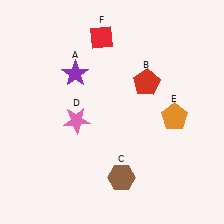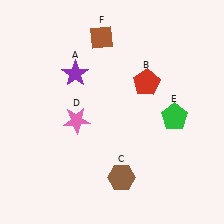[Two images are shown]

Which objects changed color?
E changed from orange to green. F changed from red to brown.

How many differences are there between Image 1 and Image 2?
There are 2 differences between the two images.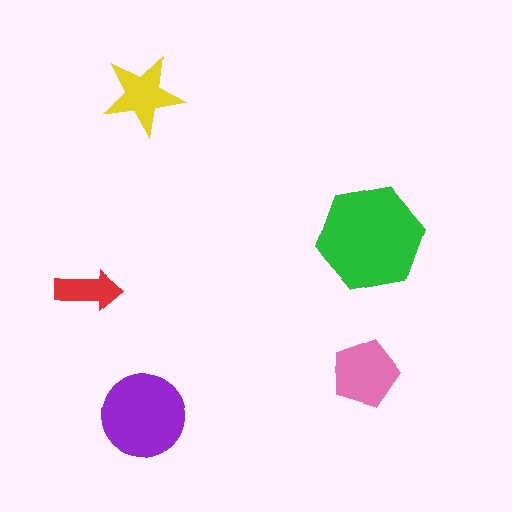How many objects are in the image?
There are 5 objects in the image.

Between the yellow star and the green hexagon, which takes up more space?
The green hexagon.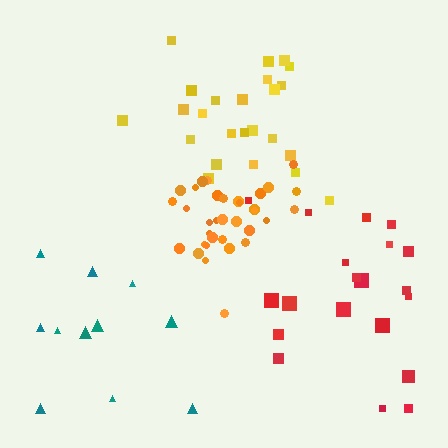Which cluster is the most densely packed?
Orange.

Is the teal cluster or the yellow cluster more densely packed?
Yellow.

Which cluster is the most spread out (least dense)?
Teal.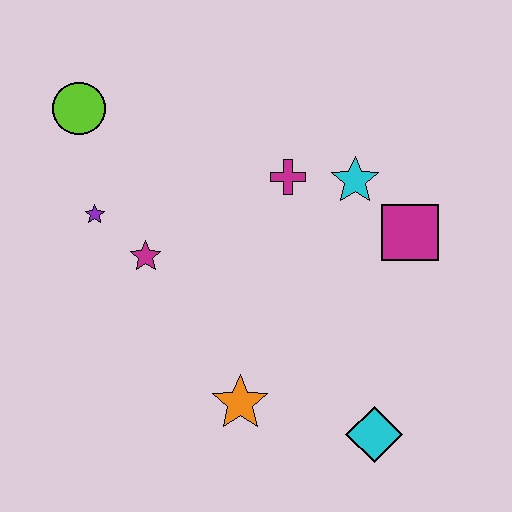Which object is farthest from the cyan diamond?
The lime circle is farthest from the cyan diamond.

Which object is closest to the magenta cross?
The cyan star is closest to the magenta cross.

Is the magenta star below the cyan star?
Yes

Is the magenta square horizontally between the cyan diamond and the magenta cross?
No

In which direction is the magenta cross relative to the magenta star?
The magenta cross is to the right of the magenta star.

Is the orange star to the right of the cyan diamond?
No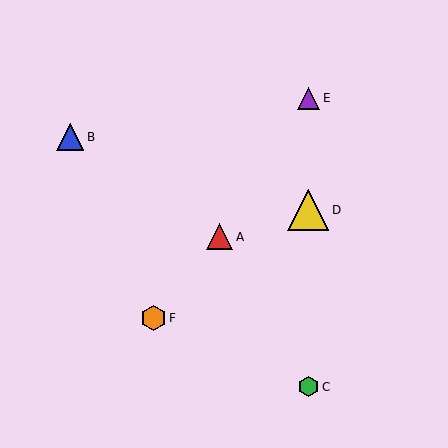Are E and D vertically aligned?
Yes, both are at x≈308.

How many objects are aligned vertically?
3 objects (C, D, E) are aligned vertically.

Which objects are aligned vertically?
Objects C, D, E are aligned vertically.